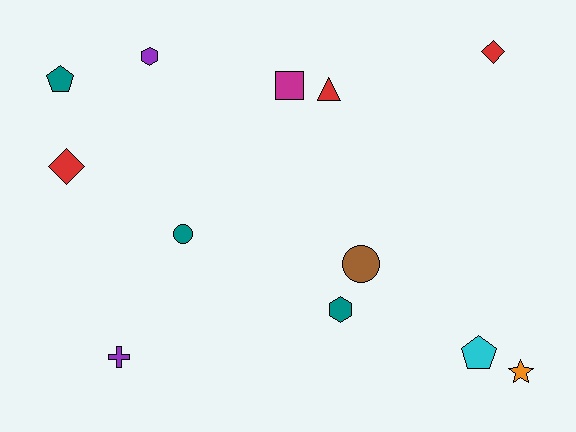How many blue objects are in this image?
There are no blue objects.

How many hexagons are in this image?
There are 2 hexagons.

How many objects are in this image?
There are 12 objects.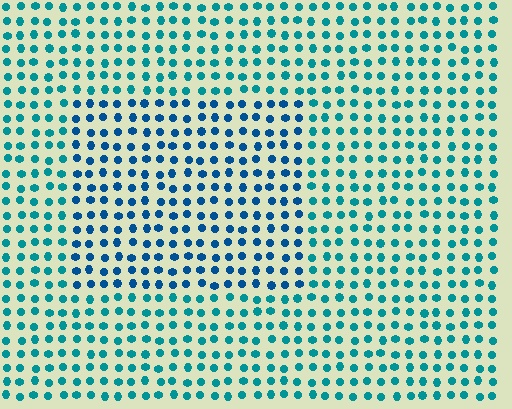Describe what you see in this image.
The image is filled with small teal elements in a uniform arrangement. A rectangle-shaped region is visible where the elements are tinted to a slightly different hue, forming a subtle color boundary.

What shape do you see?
I see a rectangle.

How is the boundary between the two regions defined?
The boundary is defined purely by a slight shift in hue (about 27 degrees). Spacing, size, and orientation are identical on both sides.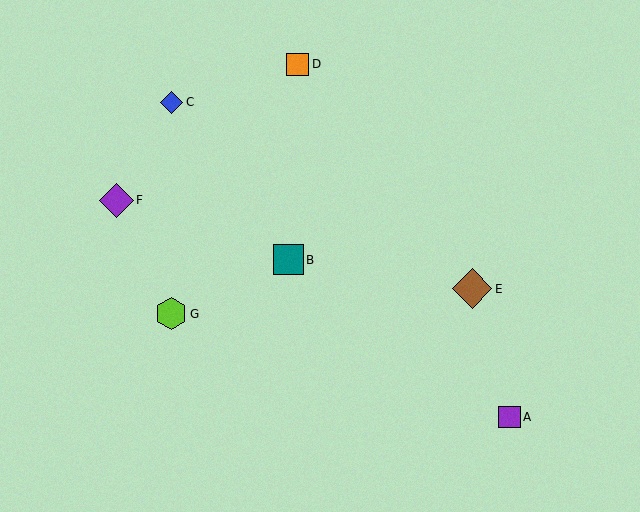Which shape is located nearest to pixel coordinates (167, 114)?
The blue diamond (labeled C) at (172, 102) is nearest to that location.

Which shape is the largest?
The brown diamond (labeled E) is the largest.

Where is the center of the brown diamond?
The center of the brown diamond is at (472, 289).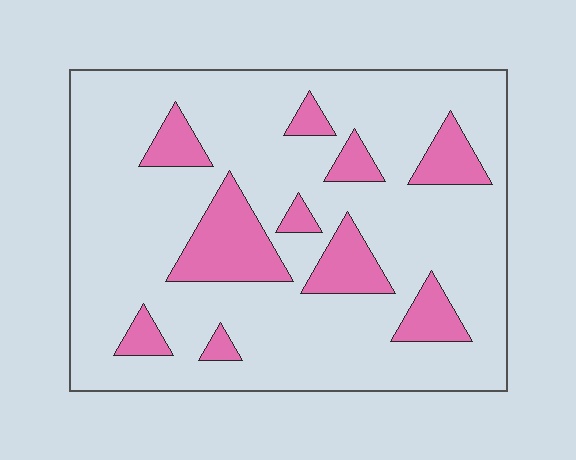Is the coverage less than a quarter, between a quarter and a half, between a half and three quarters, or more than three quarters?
Less than a quarter.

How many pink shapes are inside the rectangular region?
10.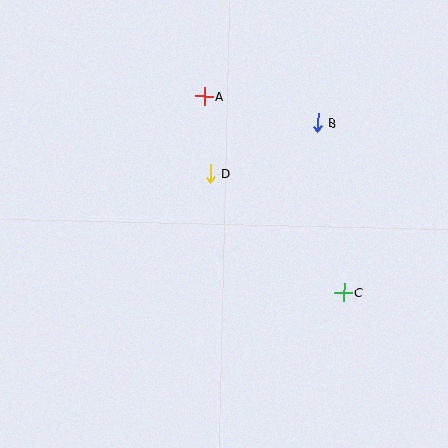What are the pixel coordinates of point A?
Point A is at (204, 96).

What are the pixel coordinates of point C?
Point C is at (343, 293).